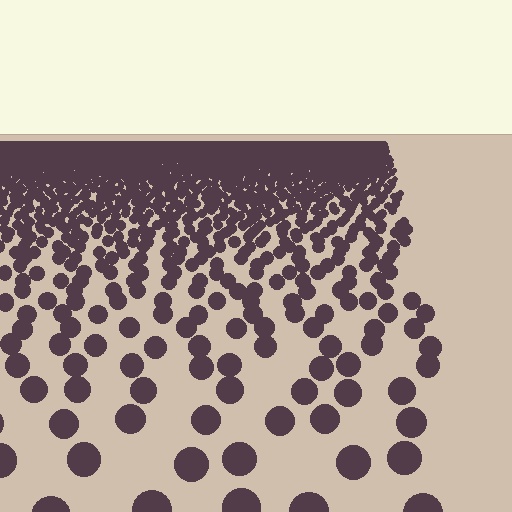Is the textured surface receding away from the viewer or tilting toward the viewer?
The surface is receding away from the viewer. Texture elements get smaller and denser toward the top.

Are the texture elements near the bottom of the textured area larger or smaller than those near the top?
Larger. Near the bottom, elements are closer to the viewer and appear at a bigger on-screen size.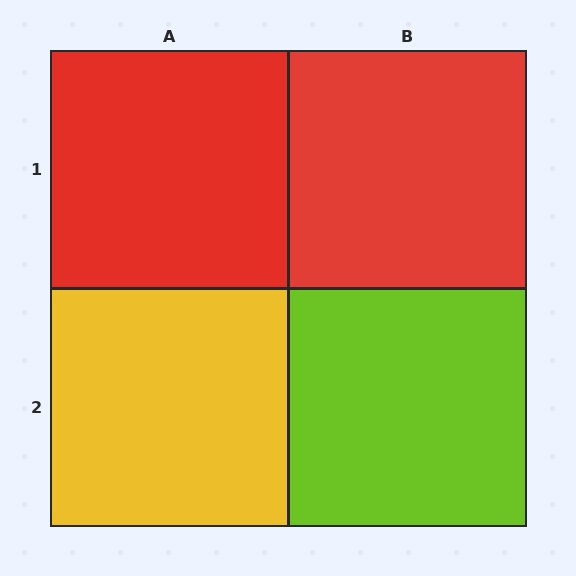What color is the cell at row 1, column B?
Red.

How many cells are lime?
1 cell is lime.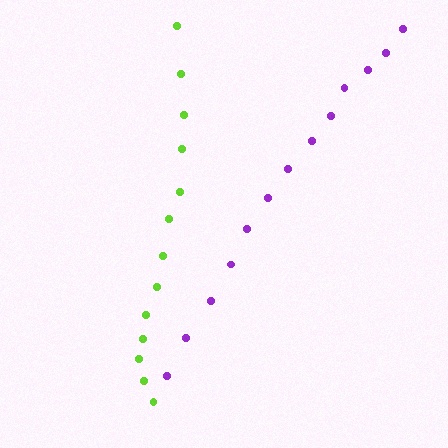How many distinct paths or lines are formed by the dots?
There are 2 distinct paths.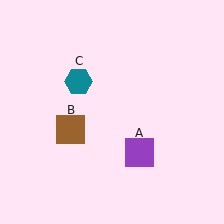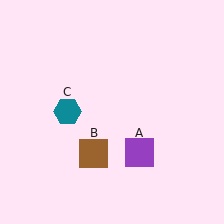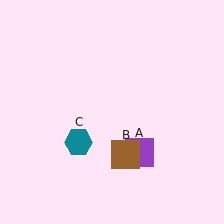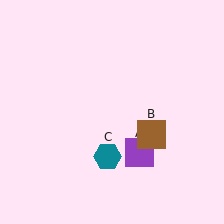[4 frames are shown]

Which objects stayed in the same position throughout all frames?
Purple square (object A) remained stationary.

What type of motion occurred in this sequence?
The brown square (object B), teal hexagon (object C) rotated counterclockwise around the center of the scene.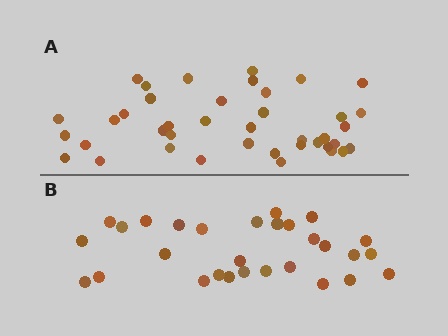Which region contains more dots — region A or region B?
Region A (the top region) has more dots.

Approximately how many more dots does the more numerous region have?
Region A has roughly 12 or so more dots than region B.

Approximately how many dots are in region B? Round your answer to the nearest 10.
About 30 dots. (The exact count is 29, which rounds to 30.)